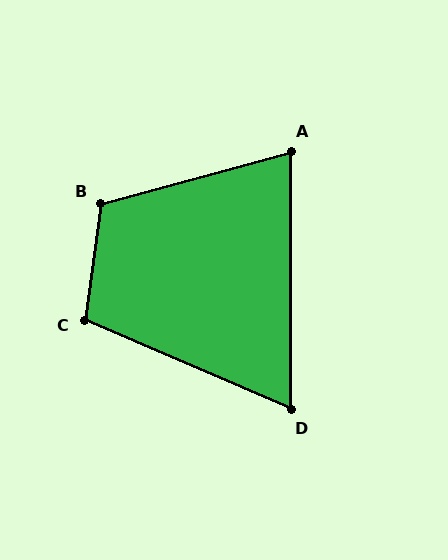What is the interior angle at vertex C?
Approximately 105 degrees (obtuse).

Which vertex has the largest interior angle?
B, at approximately 113 degrees.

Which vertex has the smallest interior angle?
D, at approximately 67 degrees.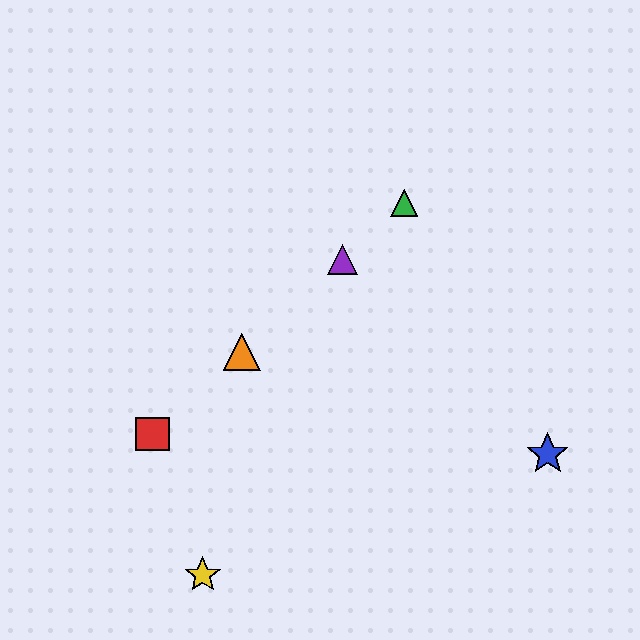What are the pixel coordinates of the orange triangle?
The orange triangle is at (242, 352).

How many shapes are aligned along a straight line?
4 shapes (the red square, the green triangle, the purple triangle, the orange triangle) are aligned along a straight line.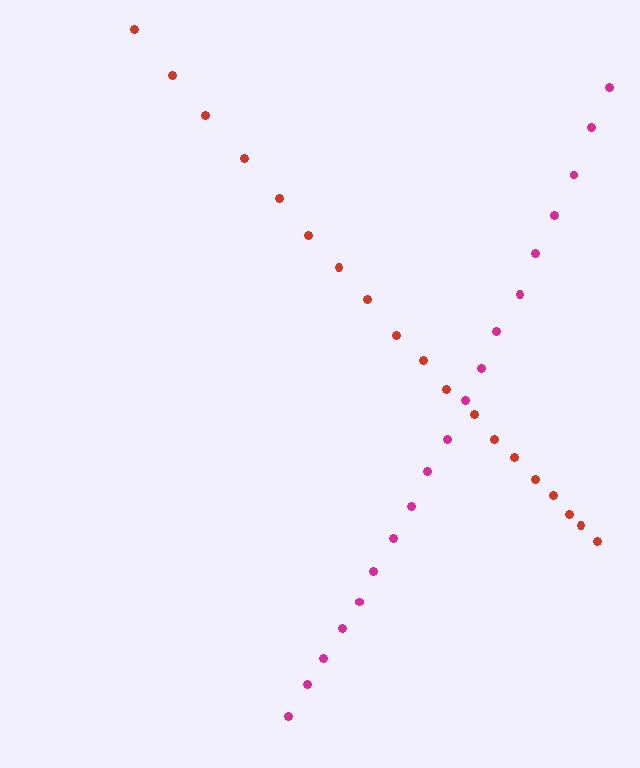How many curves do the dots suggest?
There are 2 distinct paths.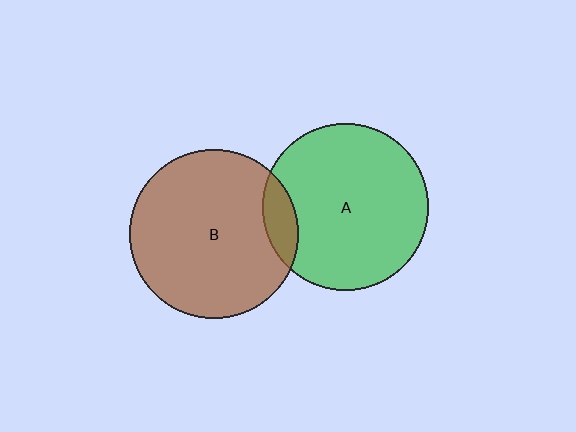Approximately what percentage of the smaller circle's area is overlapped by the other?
Approximately 10%.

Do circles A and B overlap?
Yes.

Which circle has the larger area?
Circle B (brown).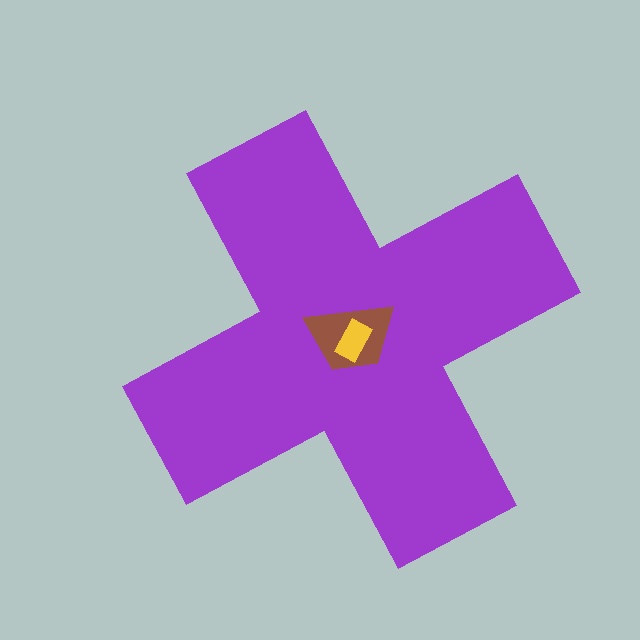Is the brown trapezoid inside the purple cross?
Yes.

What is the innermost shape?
The yellow rectangle.